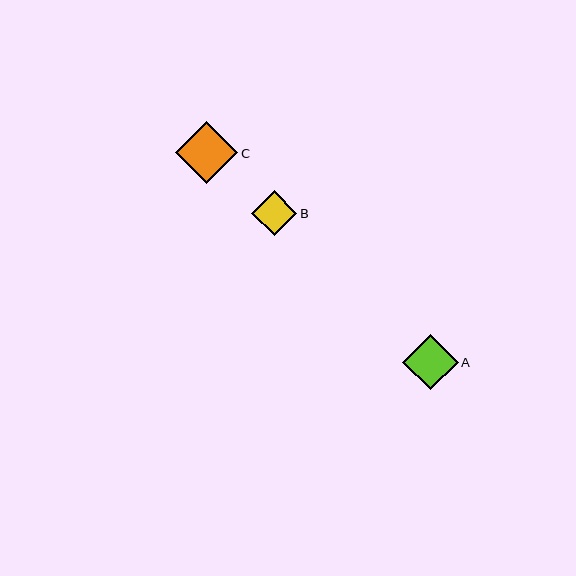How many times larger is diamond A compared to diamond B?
Diamond A is approximately 1.2 times the size of diamond B.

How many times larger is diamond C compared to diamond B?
Diamond C is approximately 1.4 times the size of diamond B.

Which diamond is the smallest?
Diamond B is the smallest with a size of approximately 45 pixels.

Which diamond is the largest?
Diamond C is the largest with a size of approximately 62 pixels.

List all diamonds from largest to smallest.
From largest to smallest: C, A, B.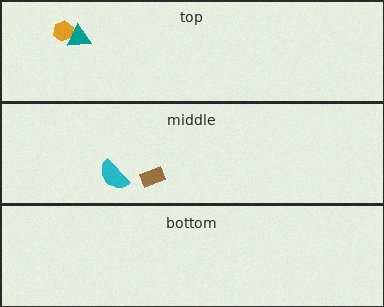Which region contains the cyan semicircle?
The middle region.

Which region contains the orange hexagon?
The top region.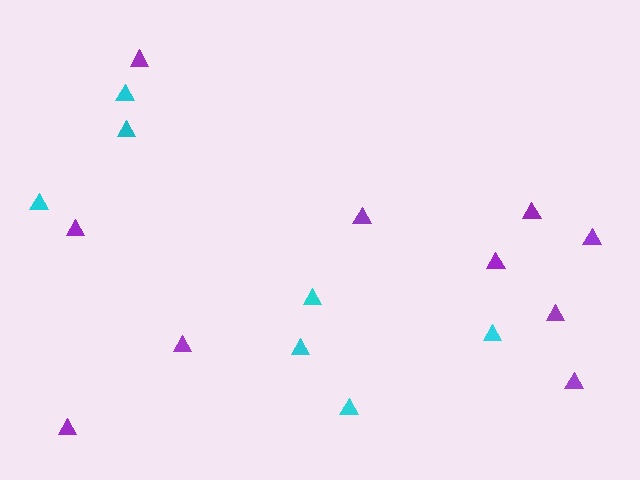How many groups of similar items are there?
There are 2 groups: one group of cyan triangles (7) and one group of purple triangles (10).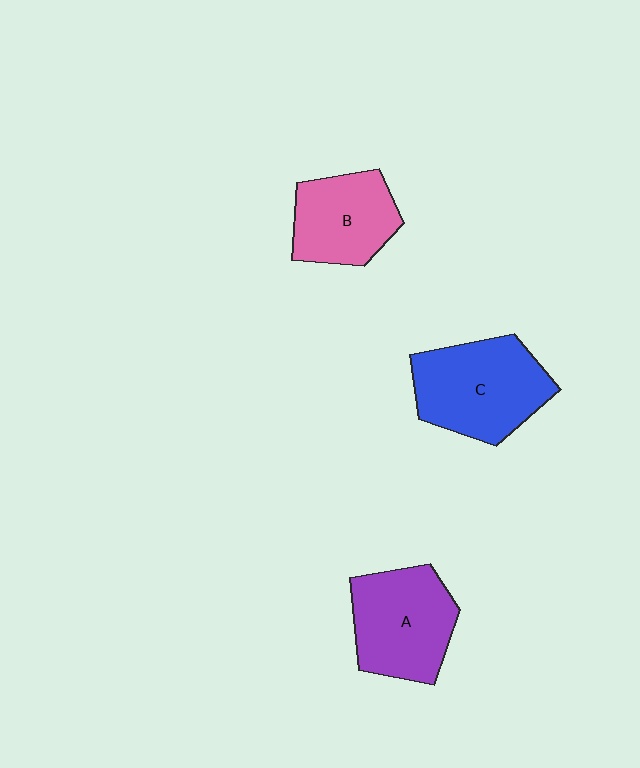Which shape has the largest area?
Shape C (blue).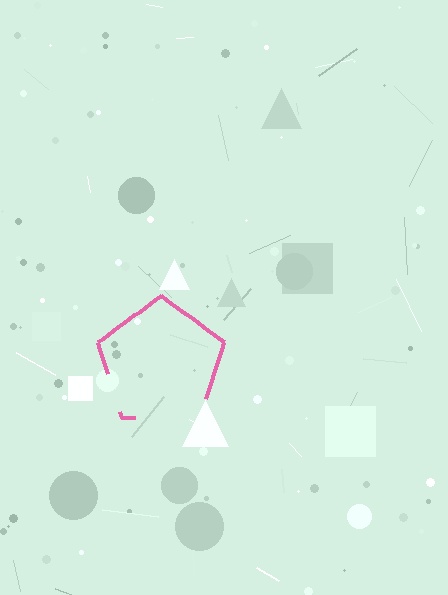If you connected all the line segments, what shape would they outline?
They would outline a pentagon.